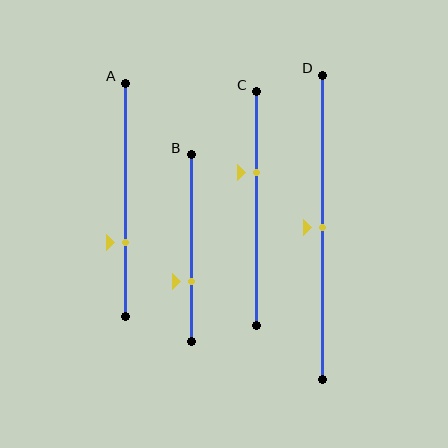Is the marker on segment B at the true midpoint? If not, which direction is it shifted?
No, the marker on segment B is shifted downward by about 18% of the segment length.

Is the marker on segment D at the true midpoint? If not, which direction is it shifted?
Yes, the marker on segment D is at the true midpoint.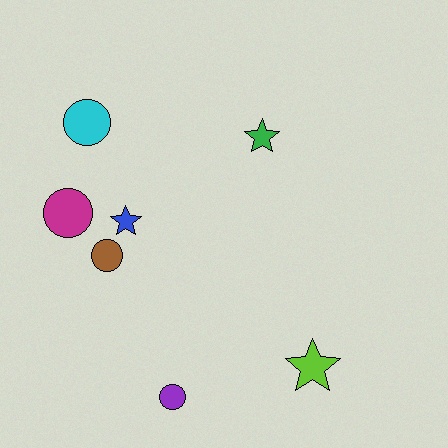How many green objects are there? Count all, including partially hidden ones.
There is 1 green object.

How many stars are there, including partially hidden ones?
There are 3 stars.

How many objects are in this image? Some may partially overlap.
There are 7 objects.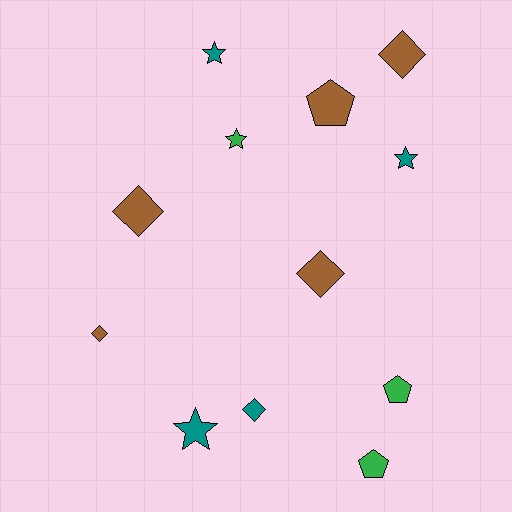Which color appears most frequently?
Brown, with 5 objects.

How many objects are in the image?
There are 12 objects.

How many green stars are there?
There is 1 green star.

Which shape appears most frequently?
Diamond, with 5 objects.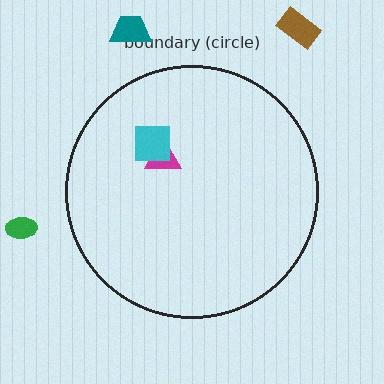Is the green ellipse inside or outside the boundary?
Outside.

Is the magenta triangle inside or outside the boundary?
Inside.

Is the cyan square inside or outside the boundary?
Inside.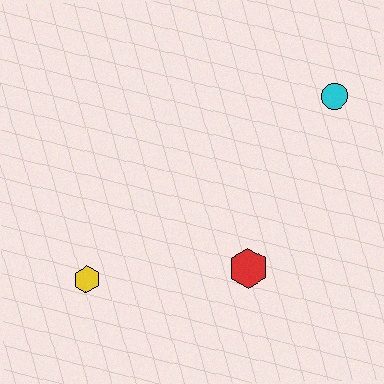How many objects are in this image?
There are 3 objects.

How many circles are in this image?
There is 1 circle.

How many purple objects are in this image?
There are no purple objects.